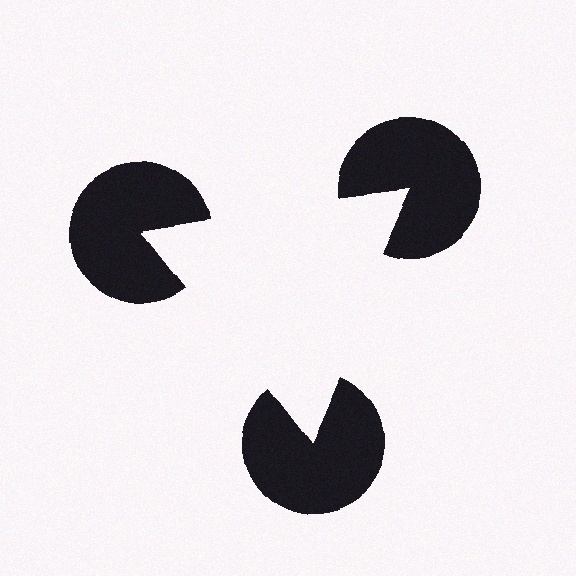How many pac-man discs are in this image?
There are 3 — one at each vertex of the illusory triangle.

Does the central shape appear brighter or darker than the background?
It typically appears slightly brighter than the background, even though no actual brightness change is drawn.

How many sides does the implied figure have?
3 sides.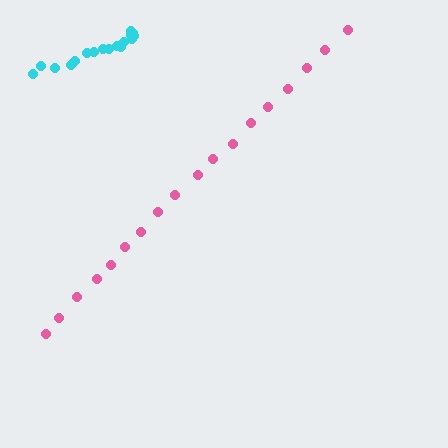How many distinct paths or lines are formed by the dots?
There are 2 distinct paths.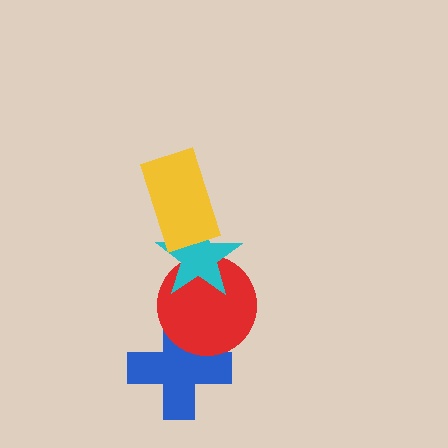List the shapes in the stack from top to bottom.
From top to bottom: the yellow rectangle, the cyan star, the red circle, the blue cross.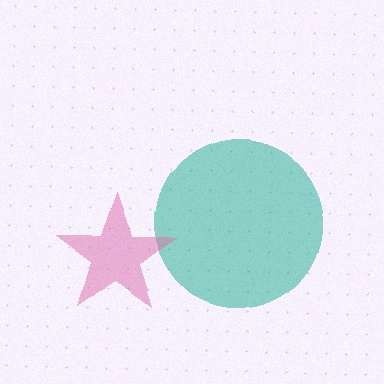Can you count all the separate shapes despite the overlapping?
Yes, there are 2 separate shapes.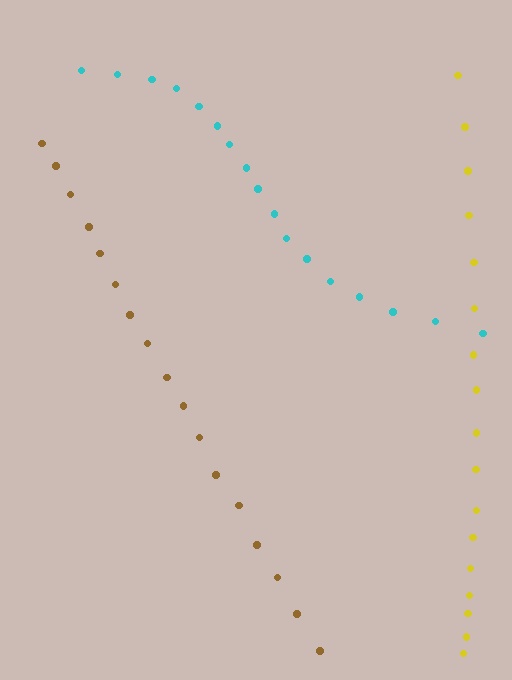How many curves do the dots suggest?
There are 3 distinct paths.